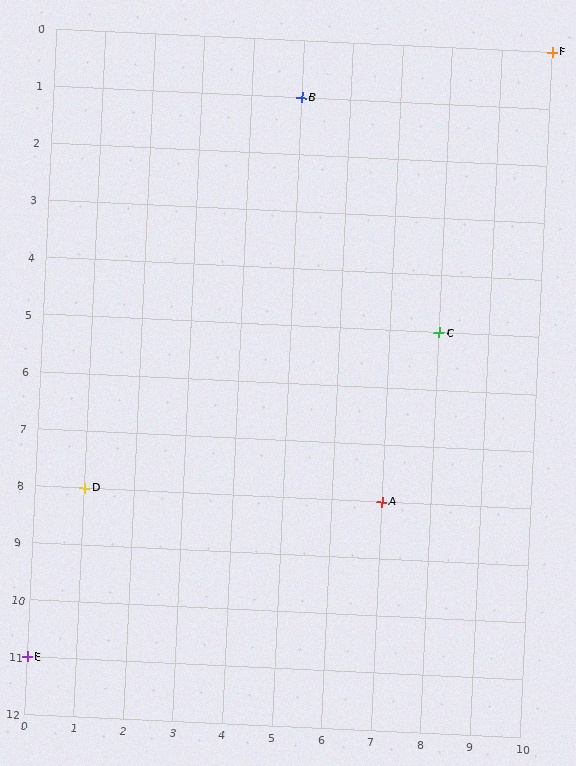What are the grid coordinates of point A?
Point A is at grid coordinates (7, 8).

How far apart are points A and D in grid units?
Points A and D are 6 columns apart.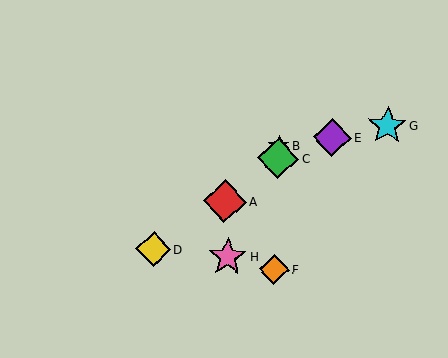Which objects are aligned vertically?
Objects B, C, F are aligned vertically.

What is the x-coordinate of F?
Object F is at x≈274.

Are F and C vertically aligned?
Yes, both are at x≈274.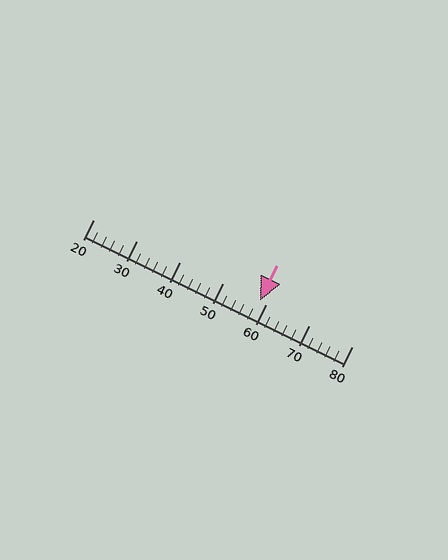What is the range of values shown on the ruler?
The ruler shows values from 20 to 80.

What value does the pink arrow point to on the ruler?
The pink arrow points to approximately 59.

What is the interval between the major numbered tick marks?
The major tick marks are spaced 10 units apart.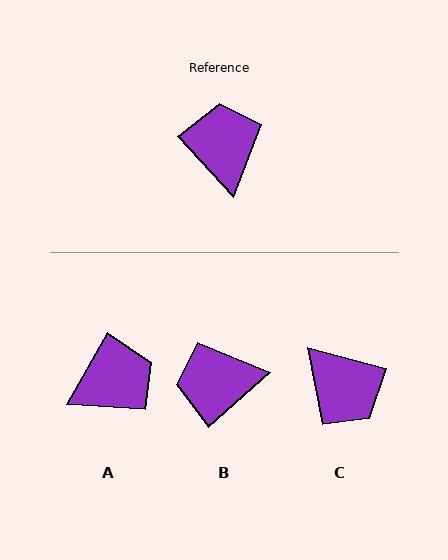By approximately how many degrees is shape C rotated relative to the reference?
Approximately 148 degrees clockwise.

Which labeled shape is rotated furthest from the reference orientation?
C, about 148 degrees away.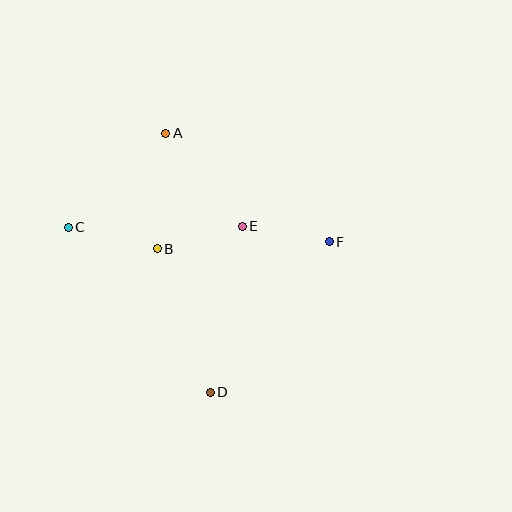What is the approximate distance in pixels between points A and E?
The distance between A and E is approximately 121 pixels.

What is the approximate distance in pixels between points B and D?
The distance between B and D is approximately 153 pixels.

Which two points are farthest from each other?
Points A and D are farthest from each other.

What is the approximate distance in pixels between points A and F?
The distance between A and F is approximately 196 pixels.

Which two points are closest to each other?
Points E and F are closest to each other.